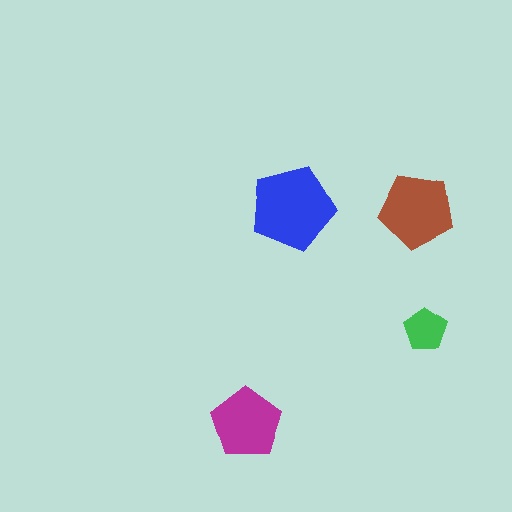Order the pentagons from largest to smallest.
the blue one, the brown one, the magenta one, the green one.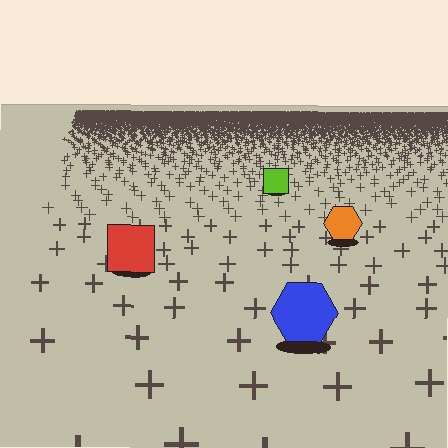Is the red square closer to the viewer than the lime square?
Yes. The red square is closer — you can tell from the texture gradient: the ground texture is coarser near it.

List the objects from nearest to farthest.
From nearest to farthest: the blue hexagon, the red square, the orange hexagon, the lime square.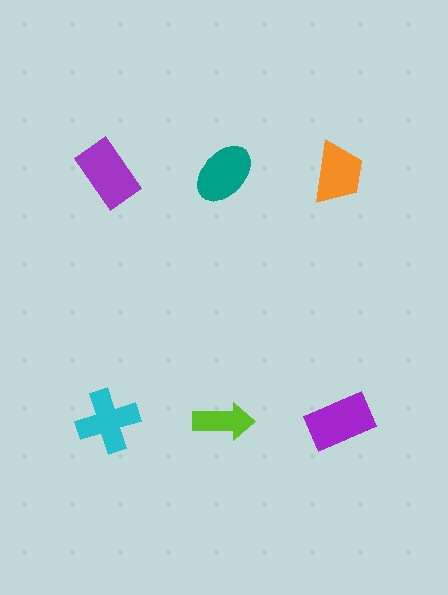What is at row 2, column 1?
A cyan cross.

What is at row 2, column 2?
A lime arrow.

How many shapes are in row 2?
3 shapes.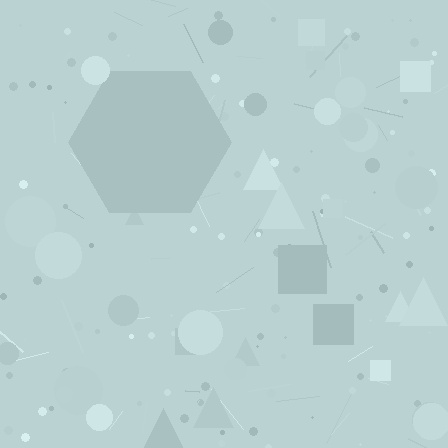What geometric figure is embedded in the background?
A hexagon is embedded in the background.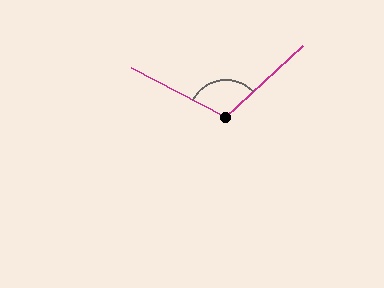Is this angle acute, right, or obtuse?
It is obtuse.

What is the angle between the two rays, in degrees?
Approximately 110 degrees.